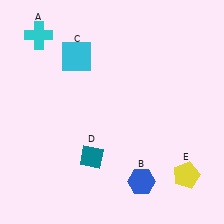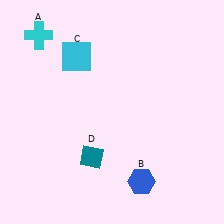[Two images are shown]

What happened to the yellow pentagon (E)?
The yellow pentagon (E) was removed in Image 2. It was in the bottom-right area of Image 1.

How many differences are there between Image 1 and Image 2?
There is 1 difference between the two images.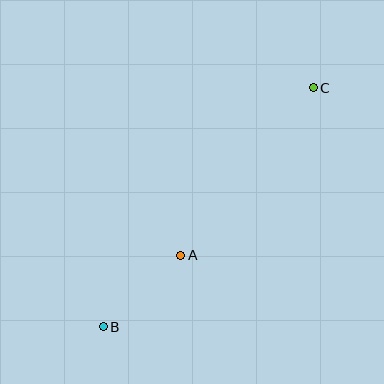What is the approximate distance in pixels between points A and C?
The distance between A and C is approximately 213 pixels.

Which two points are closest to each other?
Points A and B are closest to each other.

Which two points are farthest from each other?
Points B and C are farthest from each other.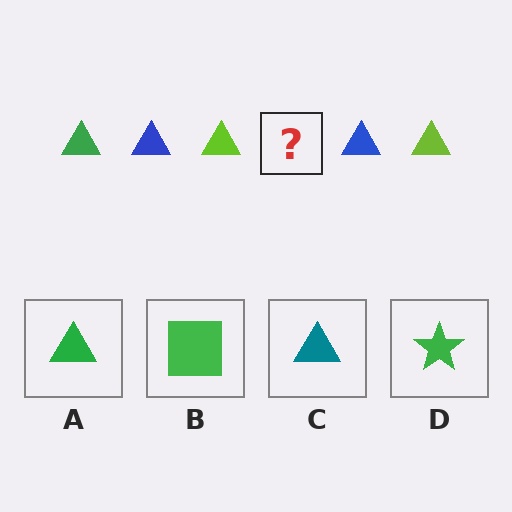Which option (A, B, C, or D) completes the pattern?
A.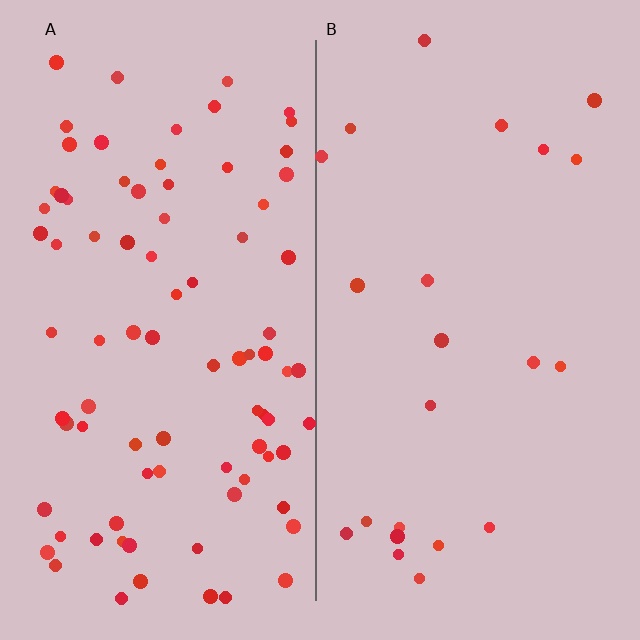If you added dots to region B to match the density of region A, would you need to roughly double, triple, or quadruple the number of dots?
Approximately quadruple.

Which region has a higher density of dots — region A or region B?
A (the left).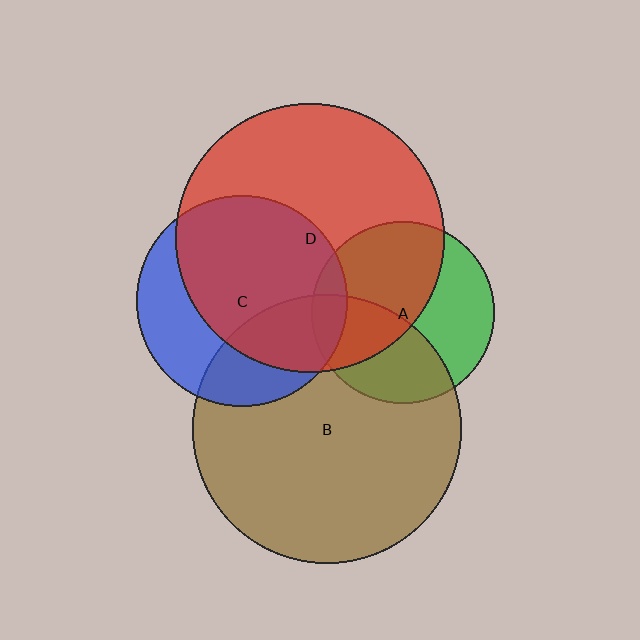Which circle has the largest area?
Circle D (red).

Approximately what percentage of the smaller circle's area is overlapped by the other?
Approximately 55%.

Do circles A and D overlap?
Yes.